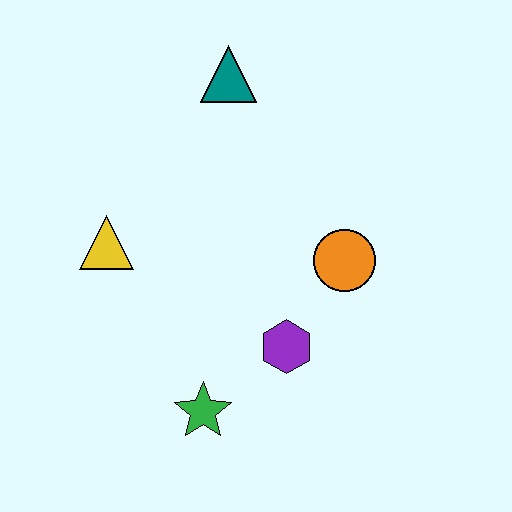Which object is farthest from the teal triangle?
The green star is farthest from the teal triangle.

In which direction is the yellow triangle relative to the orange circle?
The yellow triangle is to the left of the orange circle.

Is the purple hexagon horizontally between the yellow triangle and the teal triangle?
No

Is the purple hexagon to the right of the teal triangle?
Yes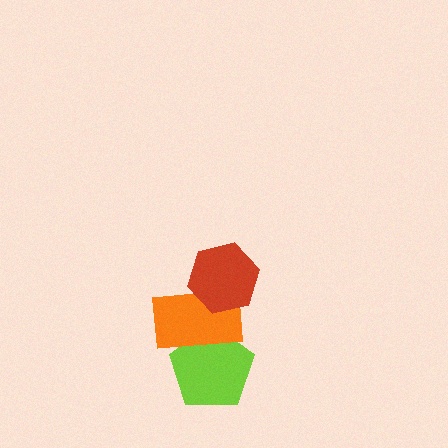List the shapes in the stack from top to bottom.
From top to bottom: the red hexagon, the orange rectangle, the lime pentagon.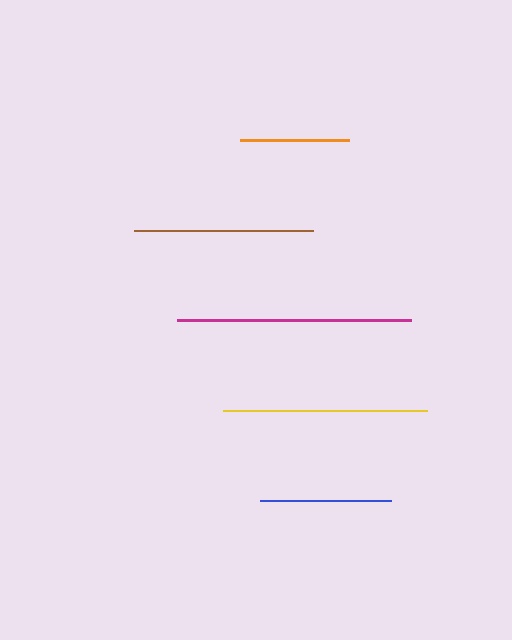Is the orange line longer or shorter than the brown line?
The brown line is longer than the orange line.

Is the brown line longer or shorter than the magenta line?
The magenta line is longer than the brown line.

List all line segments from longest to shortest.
From longest to shortest: magenta, yellow, brown, blue, orange.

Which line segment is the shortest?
The orange line is the shortest at approximately 110 pixels.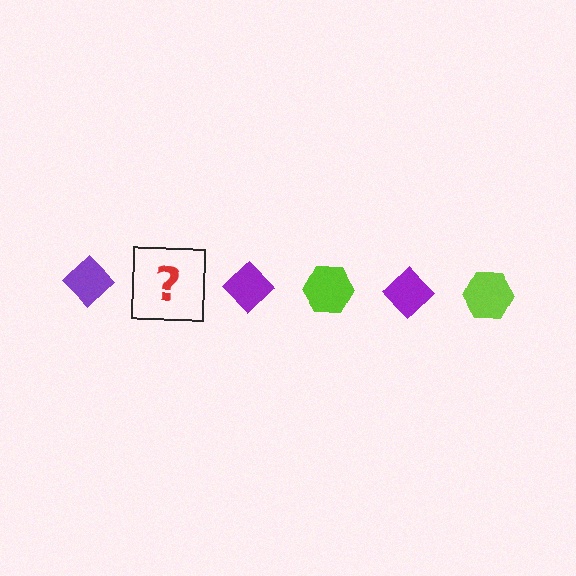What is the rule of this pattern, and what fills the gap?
The rule is that the pattern alternates between purple diamond and lime hexagon. The gap should be filled with a lime hexagon.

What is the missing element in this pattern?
The missing element is a lime hexagon.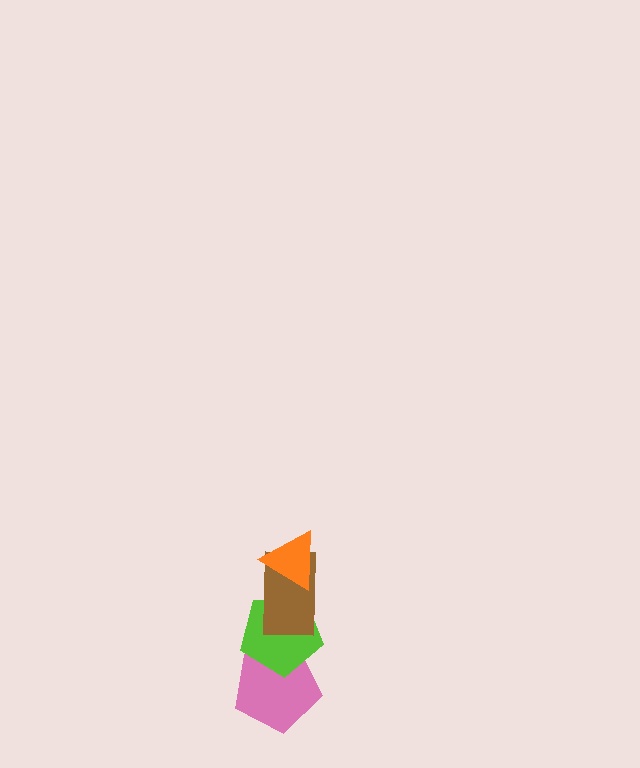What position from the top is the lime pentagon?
The lime pentagon is 3rd from the top.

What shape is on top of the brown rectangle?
The orange triangle is on top of the brown rectangle.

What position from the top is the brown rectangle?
The brown rectangle is 2nd from the top.